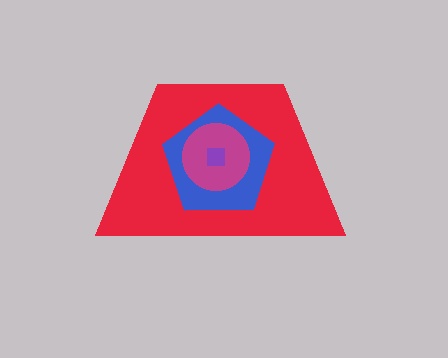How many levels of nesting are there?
4.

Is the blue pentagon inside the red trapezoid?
Yes.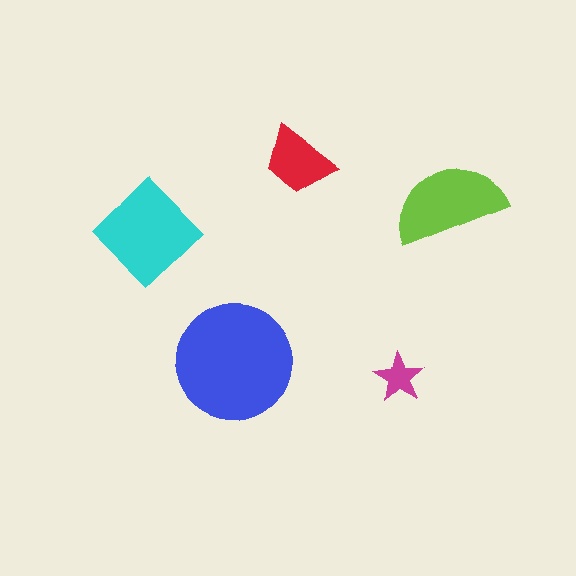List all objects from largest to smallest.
The blue circle, the cyan diamond, the lime semicircle, the red trapezoid, the magenta star.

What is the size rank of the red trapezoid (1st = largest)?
4th.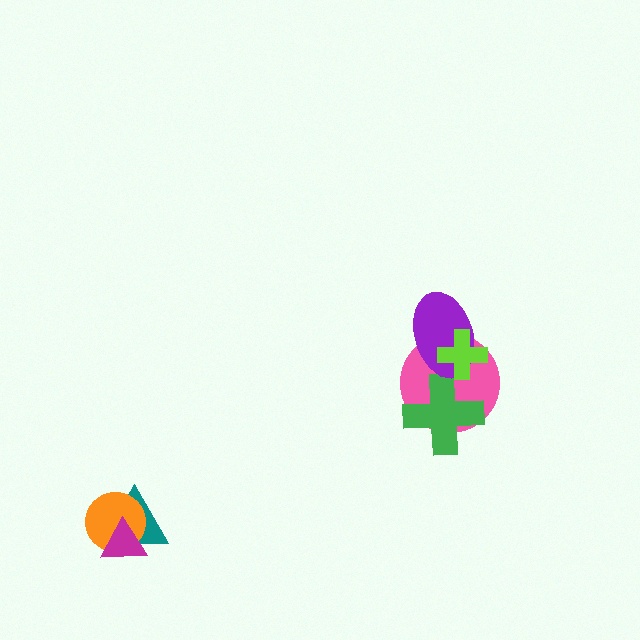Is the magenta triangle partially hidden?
No, no other shape covers it.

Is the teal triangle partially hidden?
Yes, it is partially covered by another shape.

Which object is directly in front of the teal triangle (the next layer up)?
The orange circle is directly in front of the teal triangle.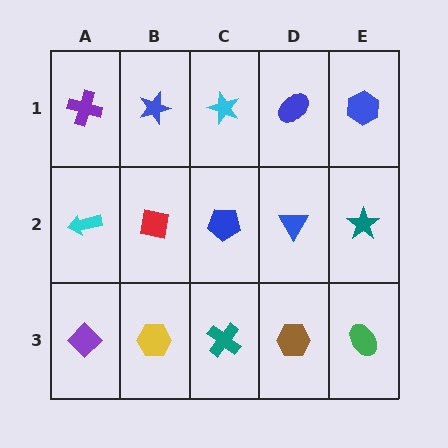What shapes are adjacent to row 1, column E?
A teal star (row 2, column E), a blue ellipse (row 1, column D).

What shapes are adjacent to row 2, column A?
A purple cross (row 1, column A), a purple diamond (row 3, column A), a red square (row 2, column B).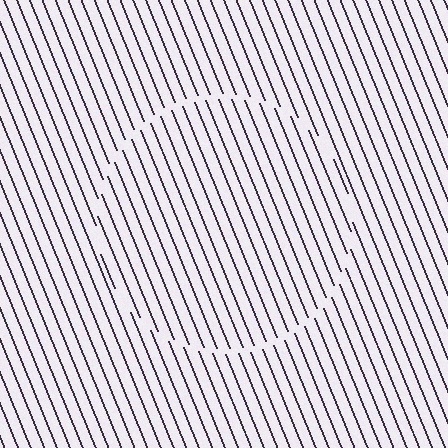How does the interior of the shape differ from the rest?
The interior of the shape contains the same grating, shifted by half a period — the contour is defined by the phase discontinuity where line-ends from the inner and outer gratings abut.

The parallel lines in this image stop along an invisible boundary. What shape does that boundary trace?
An illusory circle. The interior of the shape contains the same grating, shifted by half a period — the contour is defined by the phase discontinuity where line-ends from the inner and outer gratings abut.